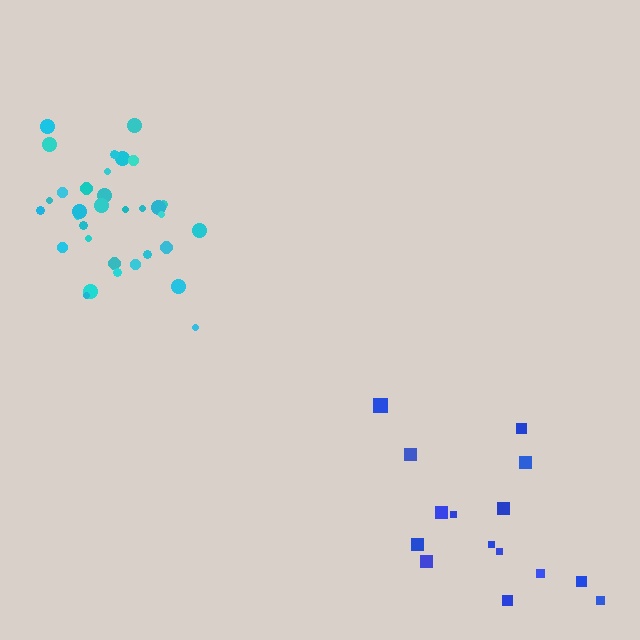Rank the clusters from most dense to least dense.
cyan, blue.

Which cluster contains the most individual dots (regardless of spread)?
Cyan (33).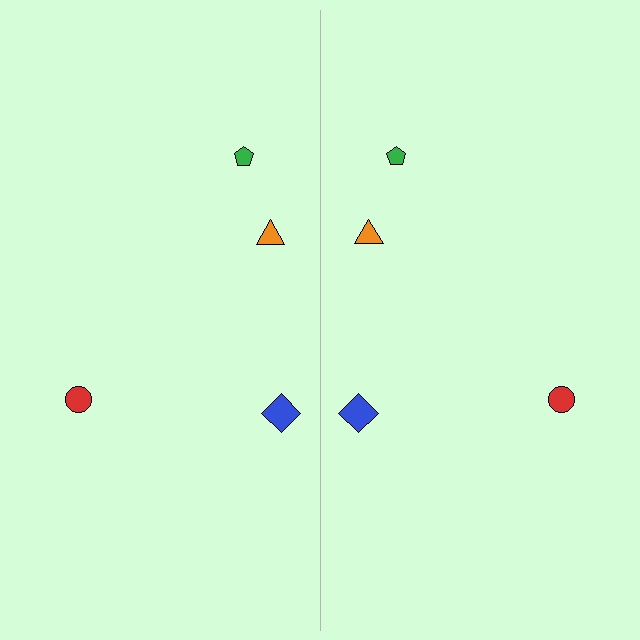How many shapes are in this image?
There are 8 shapes in this image.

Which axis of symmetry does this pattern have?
The pattern has a vertical axis of symmetry running through the center of the image.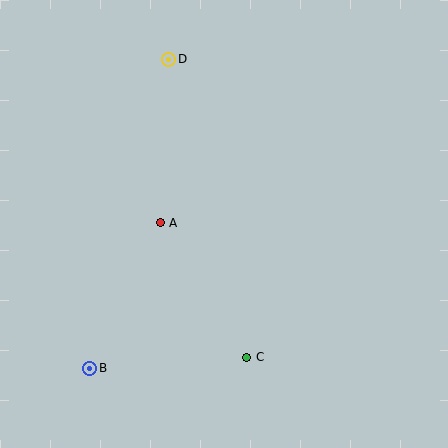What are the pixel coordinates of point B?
Point B is at (90, 368).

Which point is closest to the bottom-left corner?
Point B is closest to the bottom-left corner.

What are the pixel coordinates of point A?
Point A is at (160, 223).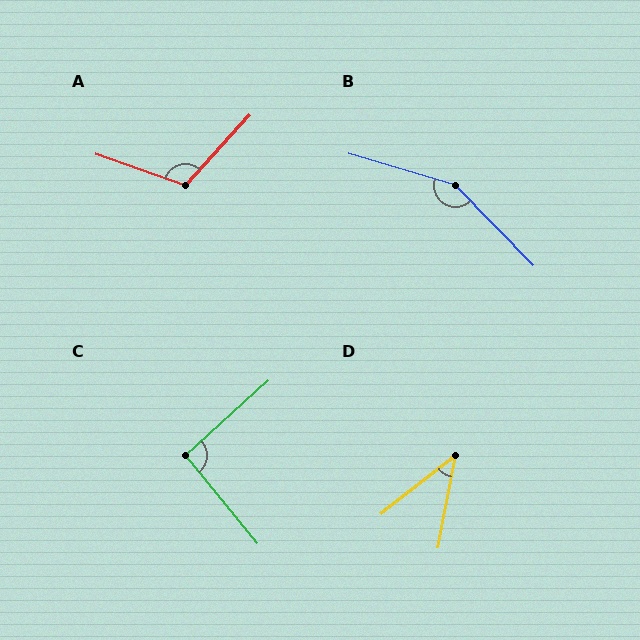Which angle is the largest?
B, at approximately 151 degrees.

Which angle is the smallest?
D, at approximately 41 degrees.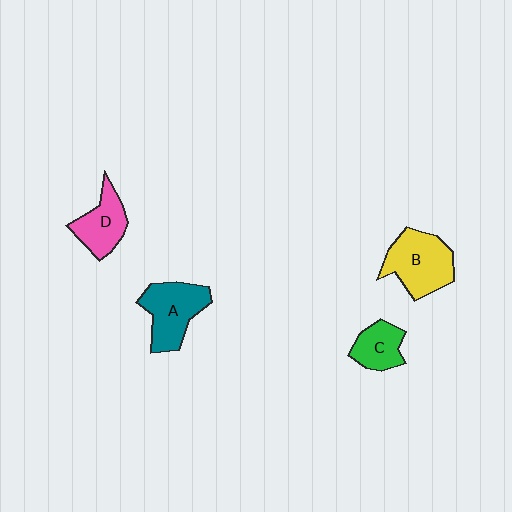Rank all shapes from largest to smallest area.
From largest to smallest: B (yellow), A (teal), D (pink), C (green).